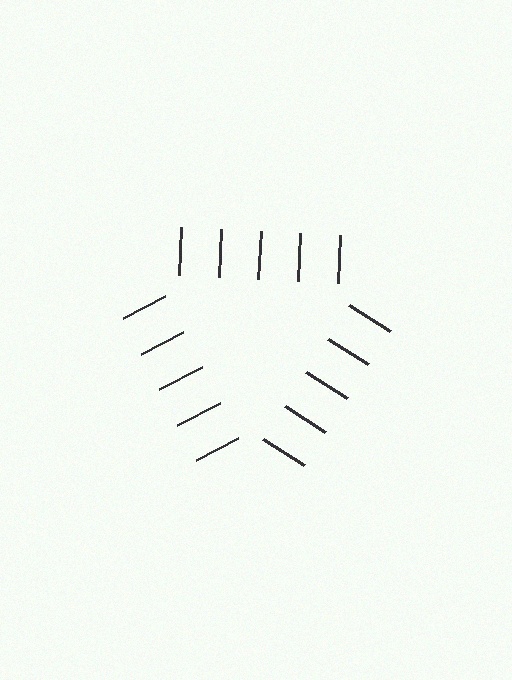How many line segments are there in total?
15 — 5 along each of the 3 edges.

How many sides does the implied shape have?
3 sides — the line-ends trace a triangle.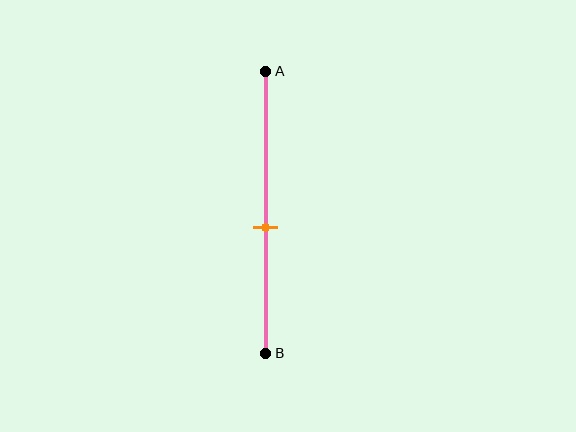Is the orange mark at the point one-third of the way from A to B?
No, the mark is at about 55% from A, not at the 33% one-third point.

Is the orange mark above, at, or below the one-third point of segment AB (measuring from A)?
The orange mark is below the one-third point of segment AB.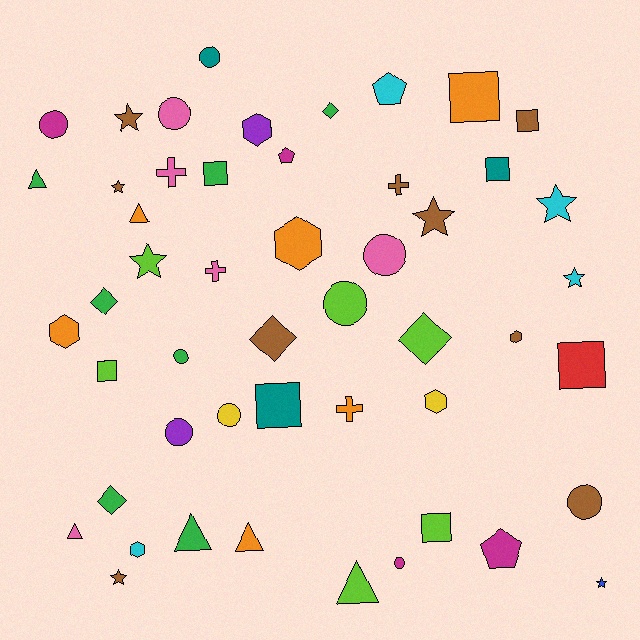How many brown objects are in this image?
There are 9 brown objects.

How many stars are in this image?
There are 8 stars.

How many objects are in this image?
There are 50 objects.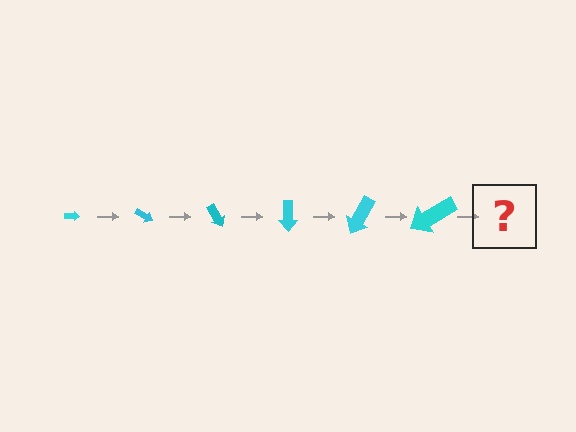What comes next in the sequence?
The next element should be an arrow, larger than the previous one and rotated 180 degrees from the start.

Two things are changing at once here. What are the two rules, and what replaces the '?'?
The two rules are that the arrow grows larger each step and it rotates 30 degrees each step. The '?' should be an arrow, larger than the previous one and rotated 180 degrees from the start.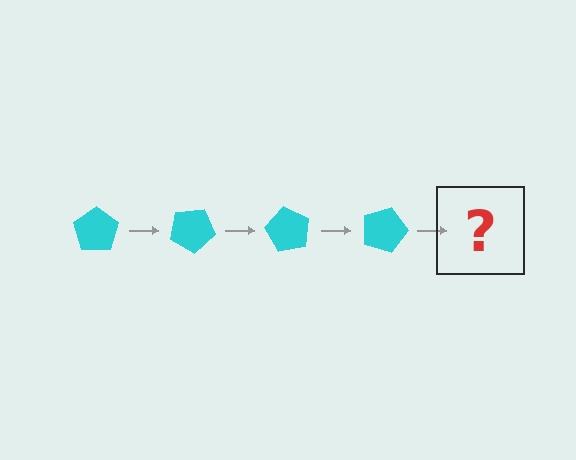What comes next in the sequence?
The next element should be a cyan pentagon rotated 120 degrees.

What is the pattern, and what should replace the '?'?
The pattern is that the pentagon rotates 30 degrees each step. The '?' should be a cyan pentagon rotated 120 degrees.